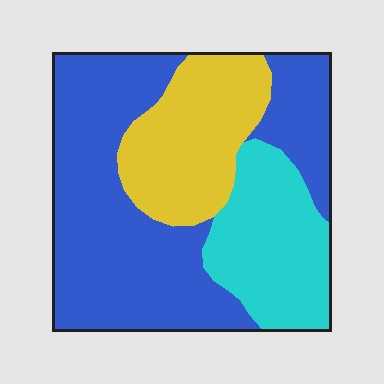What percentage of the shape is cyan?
Cyan covers 23% of the shape.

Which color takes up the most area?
Blue, at roughly 55%.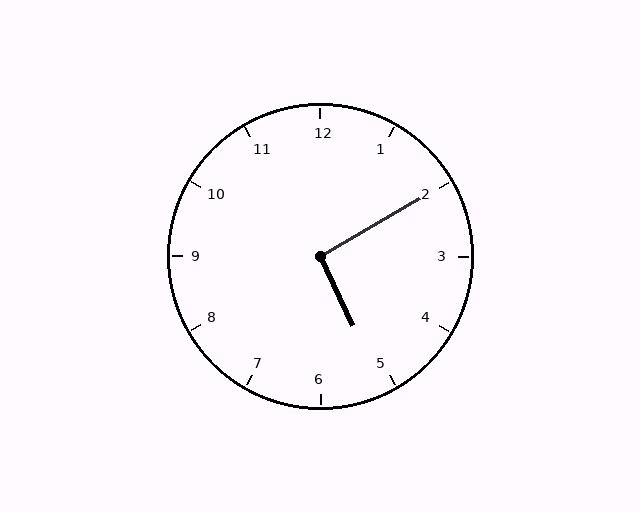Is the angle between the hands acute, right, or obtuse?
It is right.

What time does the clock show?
5:10.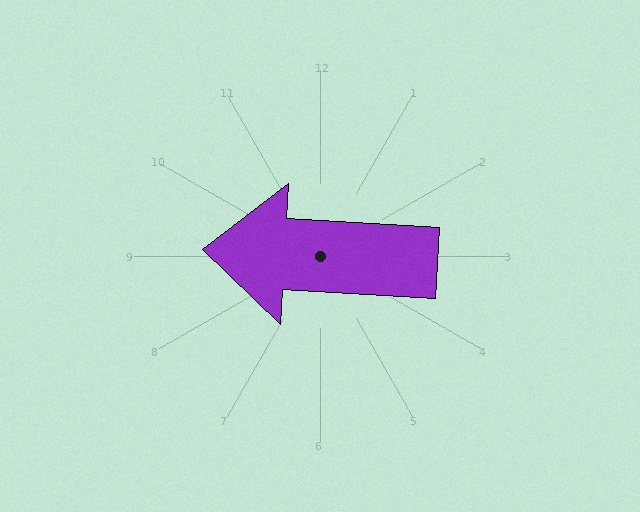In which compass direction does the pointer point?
West.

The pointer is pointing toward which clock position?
Roughly 9 o'clock.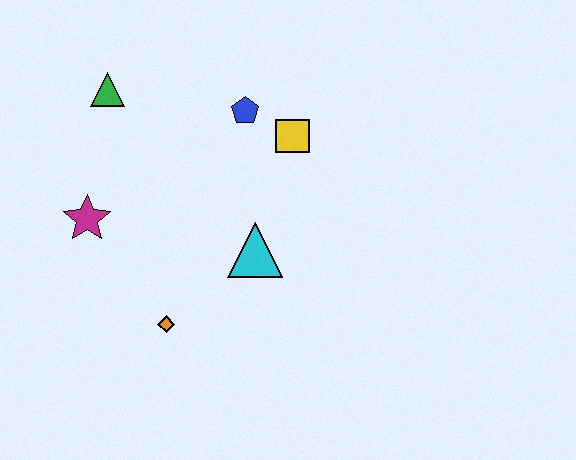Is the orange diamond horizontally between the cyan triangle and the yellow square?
No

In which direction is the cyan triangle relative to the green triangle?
The cyan triangle is below the green triangle.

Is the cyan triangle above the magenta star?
No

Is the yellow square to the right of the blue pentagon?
Yes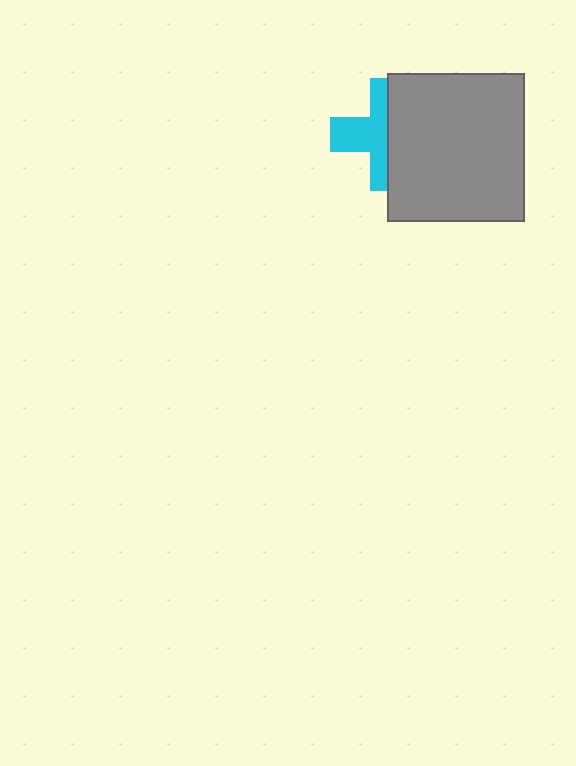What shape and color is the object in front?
The object in front is a gray rectangle.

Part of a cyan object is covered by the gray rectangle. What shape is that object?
It is a cross.